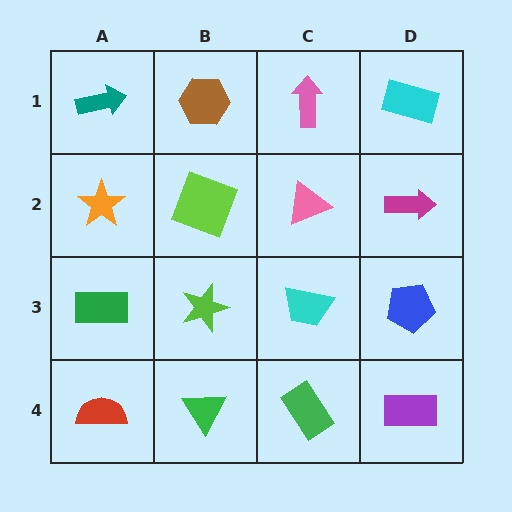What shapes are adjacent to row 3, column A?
An orange star (row 2, column A), a red semicircle (row 4, column A), a lime star (row 3, column B).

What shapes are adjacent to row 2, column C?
A pink arrow (row 1, column C), a cyan trapezoid (row 3, column C), a lime square (row 2, column B), a magenta arrow (row 2, column D).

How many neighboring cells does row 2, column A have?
3.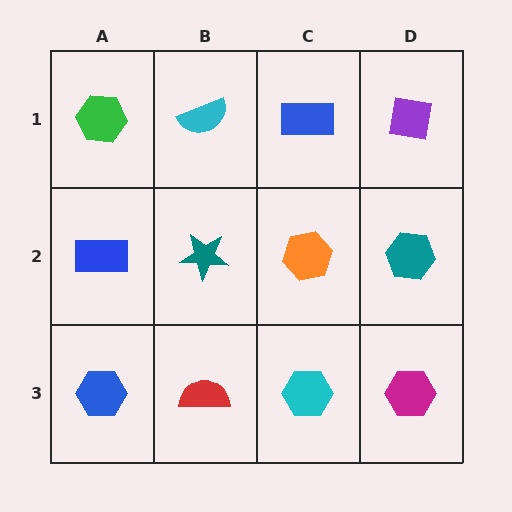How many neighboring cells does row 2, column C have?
4.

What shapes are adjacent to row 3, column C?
An orange hexagon (row 2, column C), a red semicircle (row 3, column B), a magenta hexagon (row 3, column D).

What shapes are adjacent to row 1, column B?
A teal star (row 2, column B), a green hexagon (row 1, column A), a blue rectangle (row 1, column C).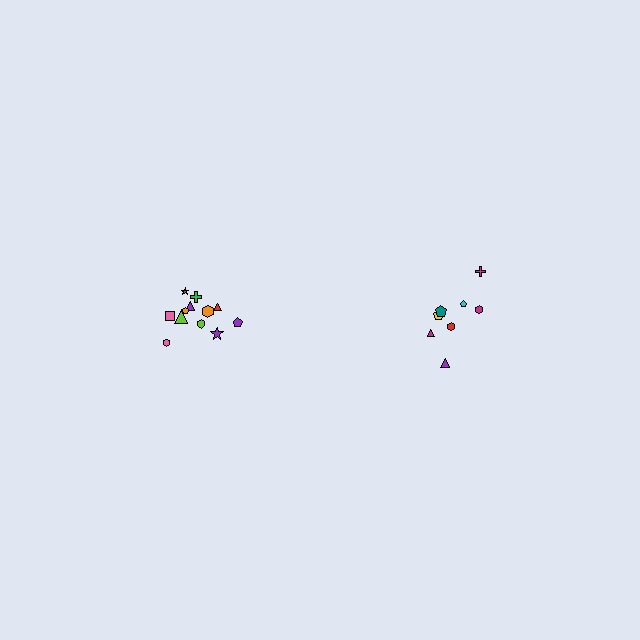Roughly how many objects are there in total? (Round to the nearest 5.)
Roughly 20 objects in total.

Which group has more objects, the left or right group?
The left group.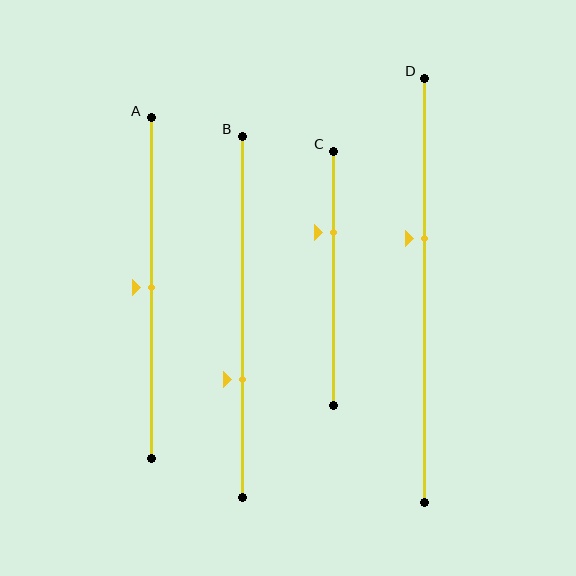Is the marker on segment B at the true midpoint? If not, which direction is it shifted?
No, the marker on segment B is shifted downward by about 17% of the segment length.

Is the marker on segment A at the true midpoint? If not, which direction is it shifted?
Yes, the marker on segment A is at the true midpoint.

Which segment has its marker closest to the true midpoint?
Segment A has its marker closest to the true midpoint.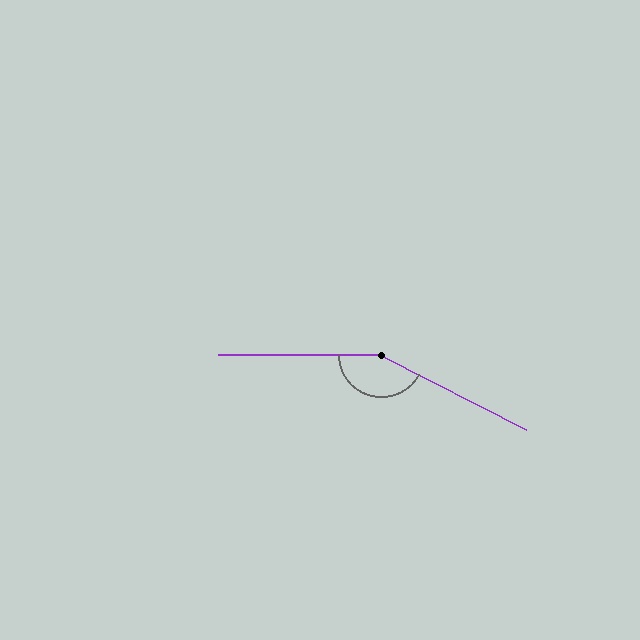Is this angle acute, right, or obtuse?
It is obtuse.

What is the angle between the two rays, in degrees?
Approximately 153 degrees.